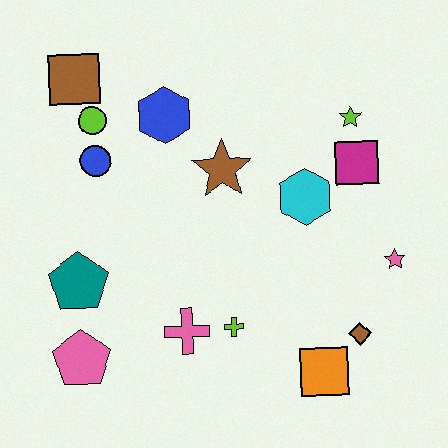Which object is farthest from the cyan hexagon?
The pink pentagon is farthest from the cyan hexagon.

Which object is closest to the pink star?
The brown diamond is closest to the pink star.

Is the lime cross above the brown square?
No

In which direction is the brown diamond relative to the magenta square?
The brown diamond is below the magenta square.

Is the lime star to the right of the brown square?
Yes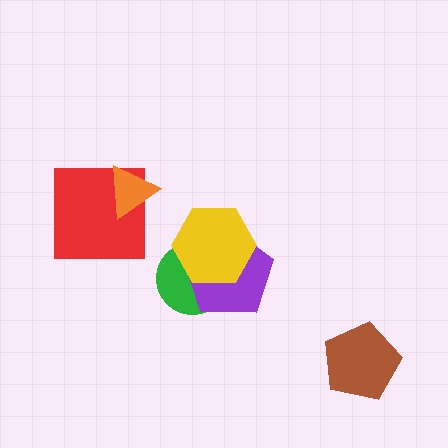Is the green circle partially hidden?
Yes, it is partially covered by another shape.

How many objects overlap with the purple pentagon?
2 objects overlap with the purple pentagon.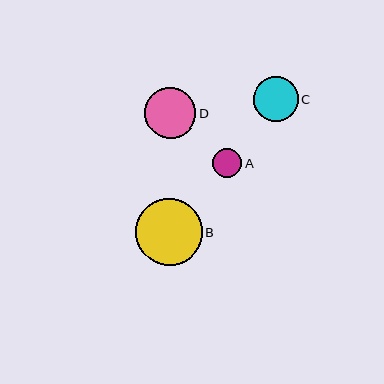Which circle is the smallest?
Circle A is the smallest with a size of approximately 29 pixels.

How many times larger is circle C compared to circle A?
Circle C is approximately 1.5 times the size of circle A.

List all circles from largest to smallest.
From largest to smallest: B, D, C, A.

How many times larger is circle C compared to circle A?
Circle C is approximately 1.5 times the size of circle A.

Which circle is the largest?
Circle B is the largest with a size of approximately 67 pixels.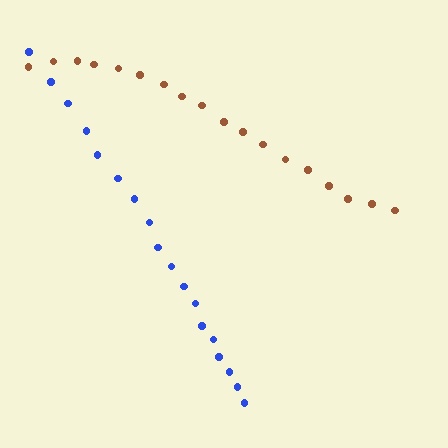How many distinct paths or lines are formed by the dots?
There are 2 distinct paths.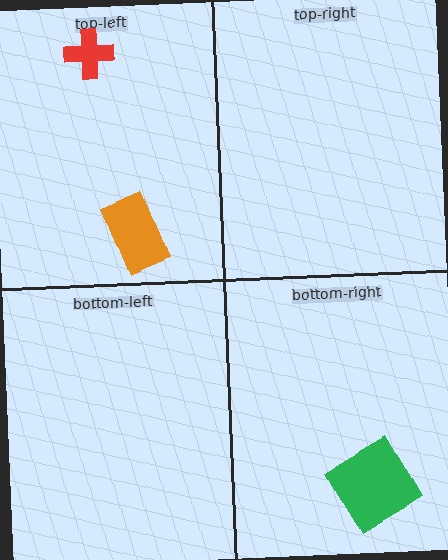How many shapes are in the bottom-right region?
1.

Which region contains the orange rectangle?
The top-left region.